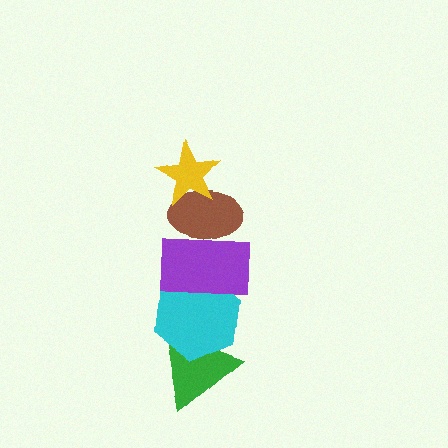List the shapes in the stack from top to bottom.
From top to bottom: the yellow star, the brown ellipse, the purple rectangle, the cyan hexagon, the green triangle.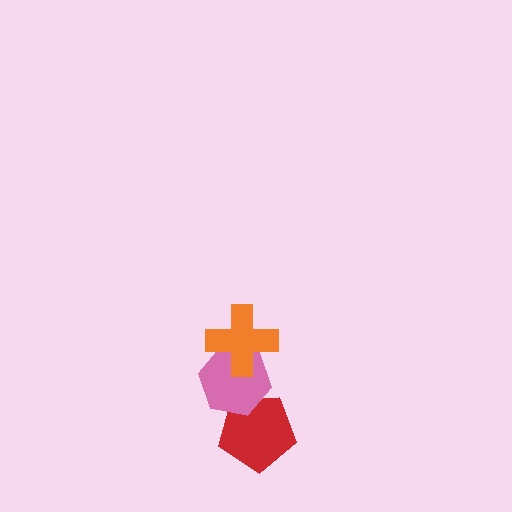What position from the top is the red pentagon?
The red pentagon is 3rd from the top.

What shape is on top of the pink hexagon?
The orange cross is on top of the pink hexagon.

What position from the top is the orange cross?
The orange cross is 1st from the top.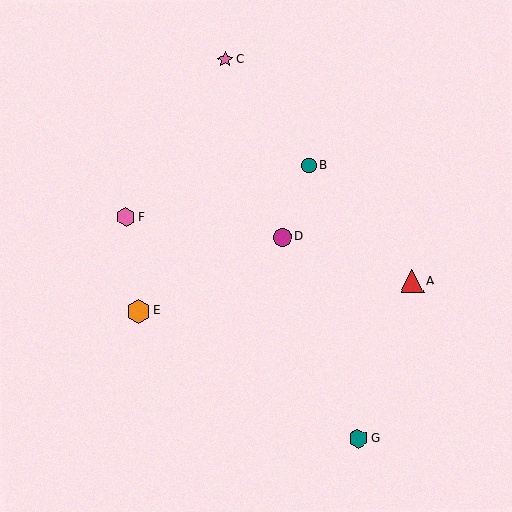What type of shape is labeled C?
Shape C is a pink star.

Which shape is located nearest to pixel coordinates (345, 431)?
The teal hexagon (labeled G) at (358, 438) is nearest to that location.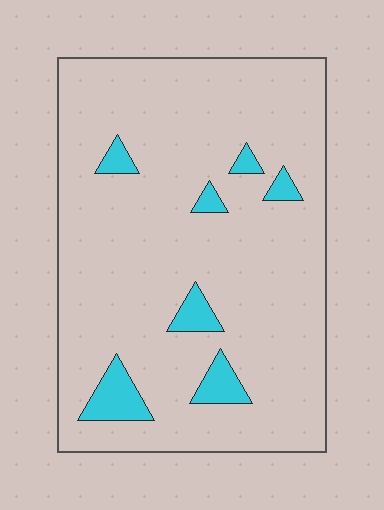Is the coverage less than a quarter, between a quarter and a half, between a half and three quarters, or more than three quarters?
Less than a quarter.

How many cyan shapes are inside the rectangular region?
7.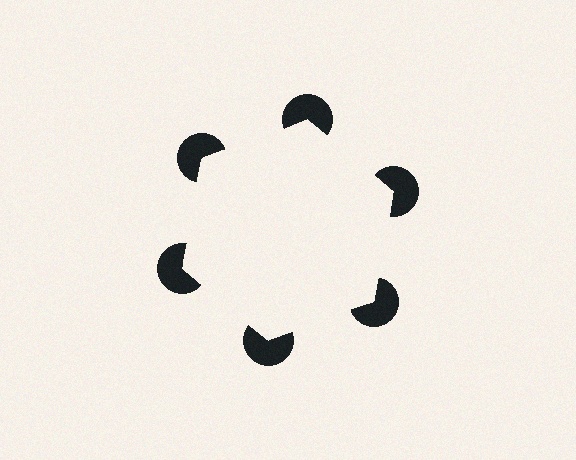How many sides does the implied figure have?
6 sides.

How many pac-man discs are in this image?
There are 6 — one at each vertex of the illusory hexagon.